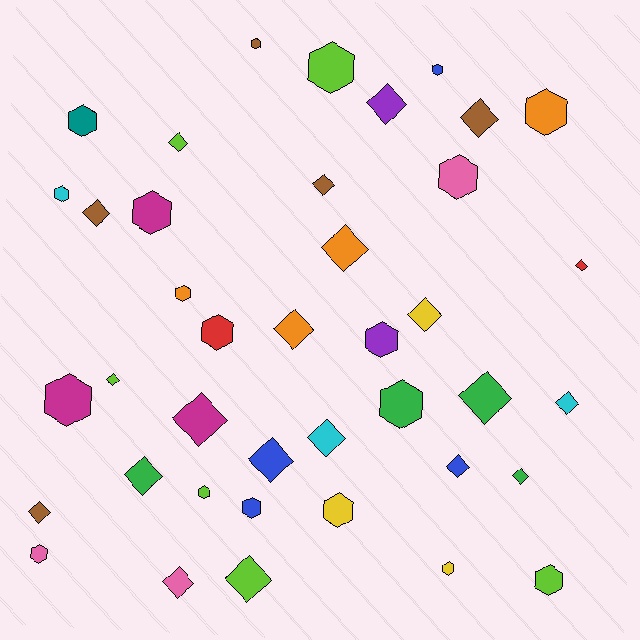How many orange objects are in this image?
There are 4 orange objects.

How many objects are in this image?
There are 40 objects.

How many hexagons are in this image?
There are 19 hexagons.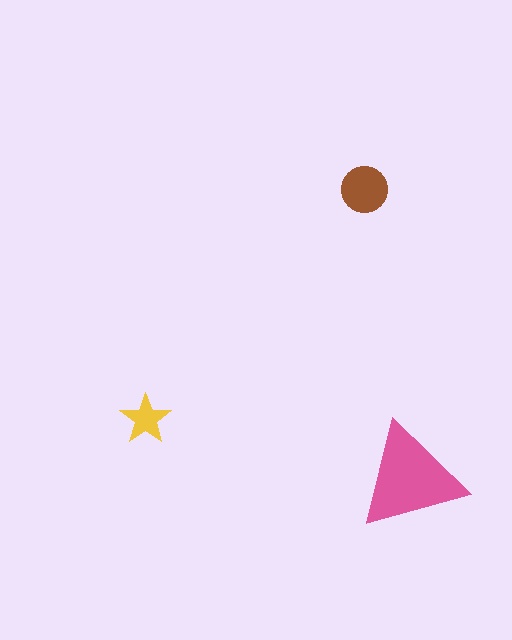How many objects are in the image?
There are 3 objects in the image.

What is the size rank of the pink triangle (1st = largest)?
1st.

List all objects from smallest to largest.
The yellow star, the brown circle, the pink triangle.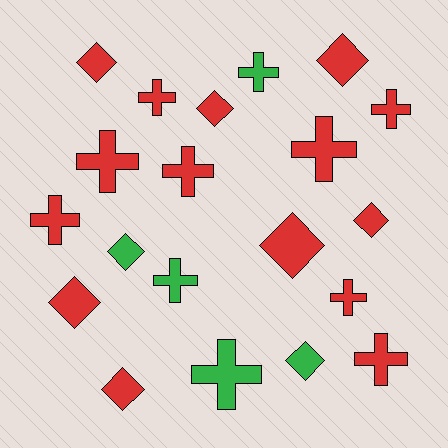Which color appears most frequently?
Red, with 15 objects.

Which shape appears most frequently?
Cross, with 11 objects.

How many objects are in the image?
There are 20 objects.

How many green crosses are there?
There are 3 green crosses.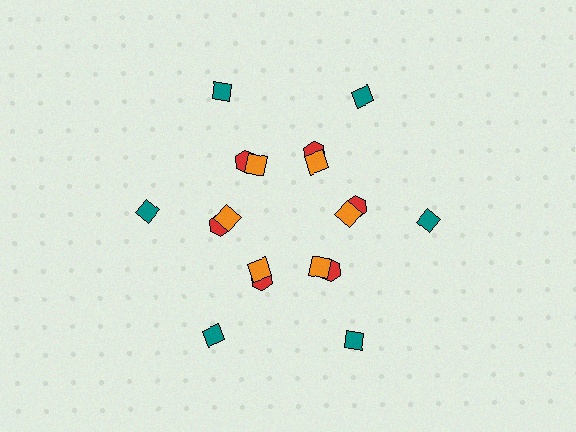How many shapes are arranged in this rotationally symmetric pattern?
There are 18 shapes, arranged in 6 groups of 3.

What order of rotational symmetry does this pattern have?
This pattern has 6-fold rotational symmetry.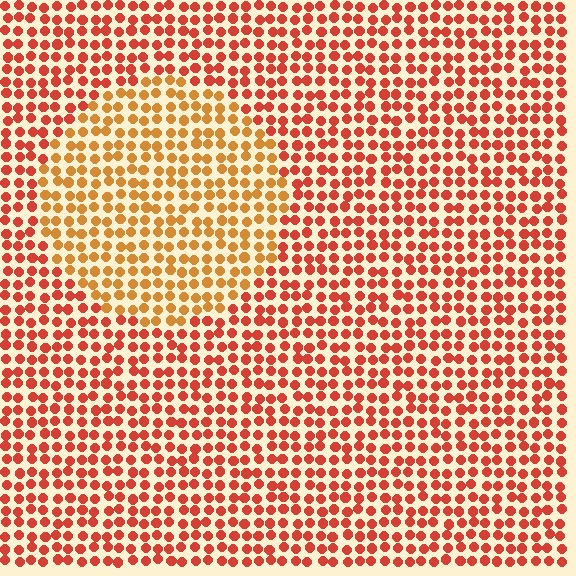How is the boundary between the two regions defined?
The boundary is defined purely by a slight shift in hue (about 29 degrees). Spacing, size, and orientation are identical on both sides.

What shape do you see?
I see a circle.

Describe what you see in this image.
The image is filled with small red elements in a uniform arrangement. A circle-shaped region is visible where the elements are tinted to a slightly different hue, forming a subtle color boundary.